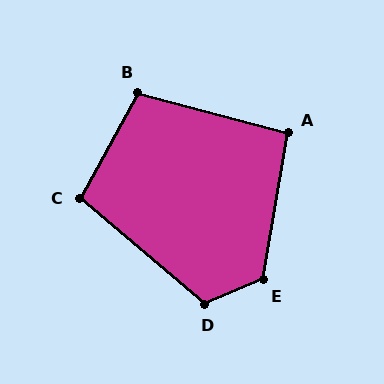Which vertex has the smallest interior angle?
A, at approximately 95 degrees.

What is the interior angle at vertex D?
Approximately 117 degrees (obtuse).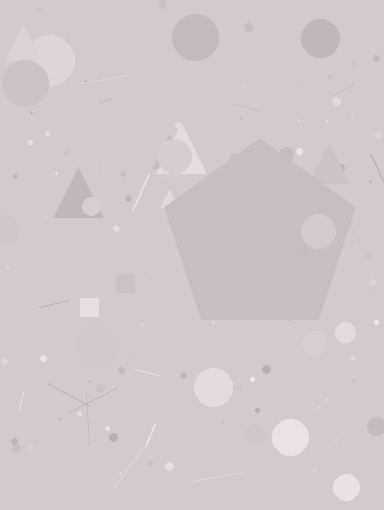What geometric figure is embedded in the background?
A pentagon is embedded in the background.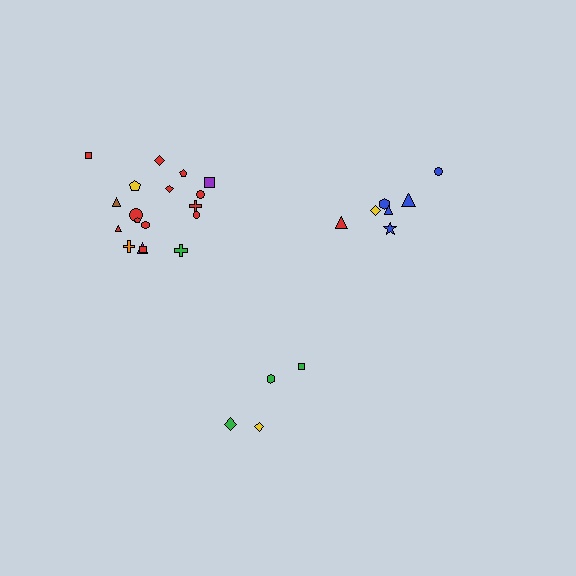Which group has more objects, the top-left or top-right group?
The top-left group.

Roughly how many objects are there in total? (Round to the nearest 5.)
Roughly 30 objects in total.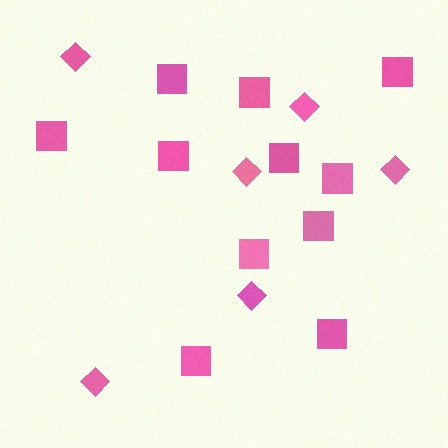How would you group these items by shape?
There are 2 groups: one group of squares (11) and one group of diamonds (6).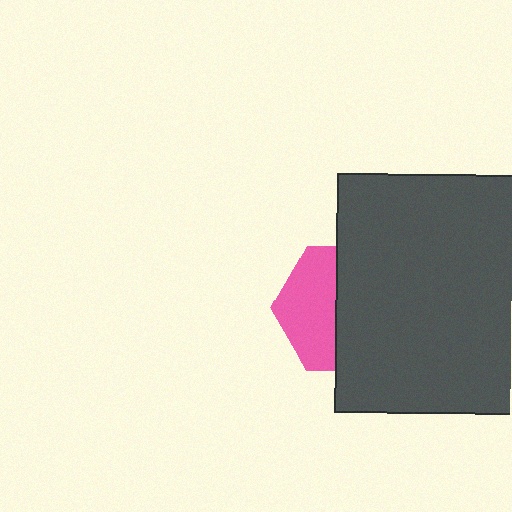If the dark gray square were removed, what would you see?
You would see the complete pink hexagon.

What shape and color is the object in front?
The object in front is a dark gray square.